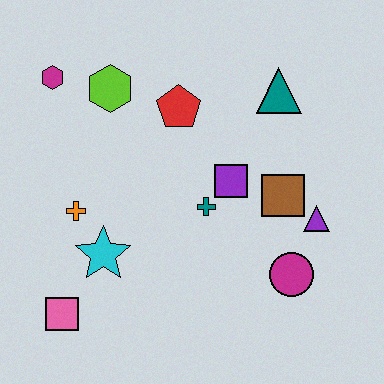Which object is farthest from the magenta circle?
The magenta hexagon is farthest from the magenta circle.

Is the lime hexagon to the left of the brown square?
Yes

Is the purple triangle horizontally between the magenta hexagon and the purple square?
No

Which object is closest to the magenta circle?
The purple triangle is closest to the magenta circle.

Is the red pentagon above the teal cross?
Yes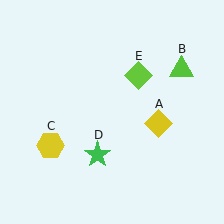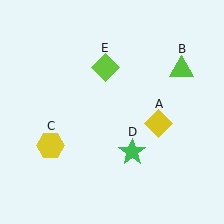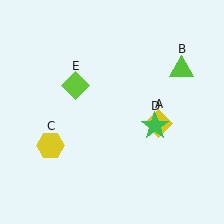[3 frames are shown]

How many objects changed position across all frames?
2 objects changed position: green star (object D), lime diamond (object E).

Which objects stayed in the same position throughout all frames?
Yellow diamond (object A) and lime triangle (object B) and yellow hexagon (object C) remained stationary.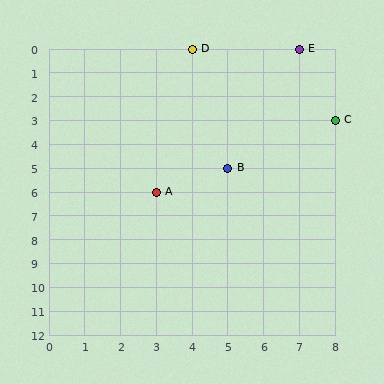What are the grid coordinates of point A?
Point A is at grid coordinates (3, 6).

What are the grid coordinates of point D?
Point D is at grid coordinates (4, 0).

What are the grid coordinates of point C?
Point C is at grid coordinates (8, 3).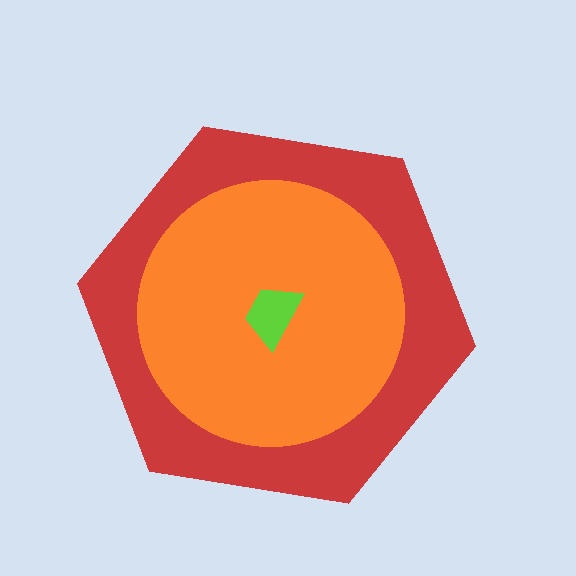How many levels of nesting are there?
3.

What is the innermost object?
The lime trapezoid.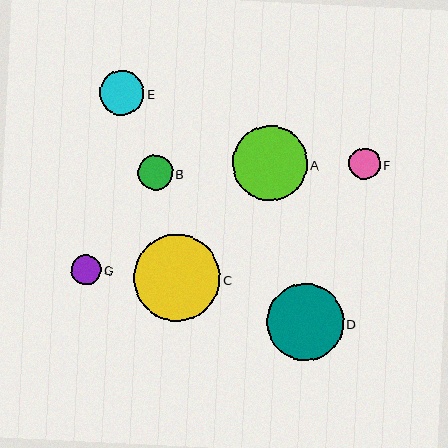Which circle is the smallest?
Circle G is the smallest with a size of approximately 30 pixels.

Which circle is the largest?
Circle C is the largest with a size of approximately 87 pixels.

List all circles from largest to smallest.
From largest to smallest: C, D, A, E, B, F, G.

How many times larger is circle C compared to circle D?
Circle C is approximately 1.1 times the size of circle D.